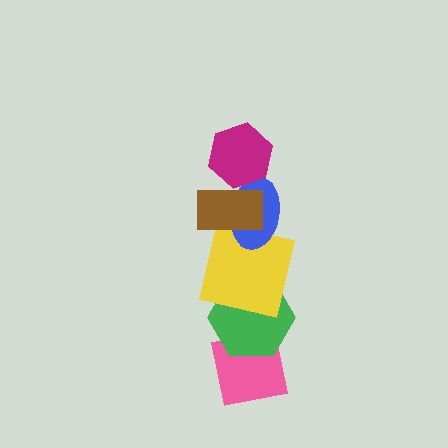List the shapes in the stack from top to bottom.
From top to bottom: the magenta hexagon, the brown rectangle, the blue ellipse, the yellow square, the green hexagon, the pink square.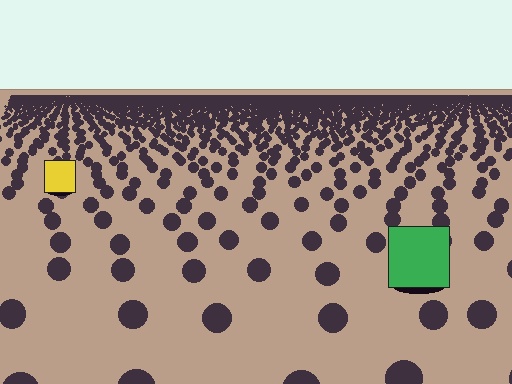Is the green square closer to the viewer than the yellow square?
Yes. The green square is closer — you can tell from the texture gradient: the ground texture is coarser near it.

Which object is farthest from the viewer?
The yellow square is farthest from the viewer. It appears smaller and the ground texture around it is denser.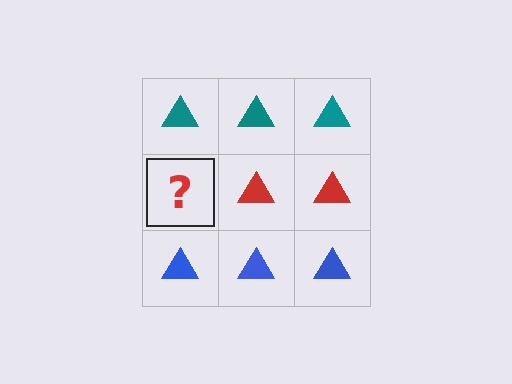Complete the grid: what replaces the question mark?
The question mark should be replaced with a red triangle.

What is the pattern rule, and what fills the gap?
The rule is that each row has a consistent color. The gap should be filled with a red triangle.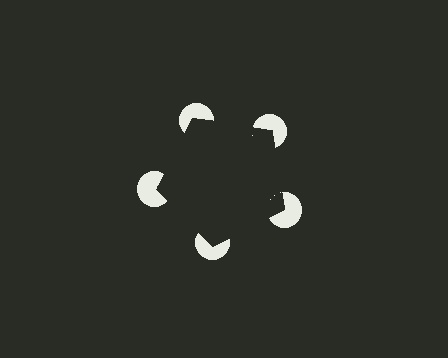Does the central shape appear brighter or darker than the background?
It typically appears slightly darker than the background, even though no actual brightness change is drawn.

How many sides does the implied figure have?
5 sides.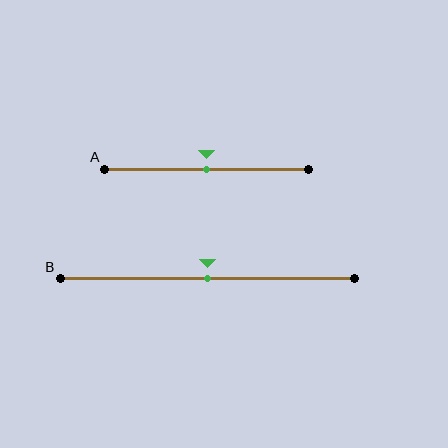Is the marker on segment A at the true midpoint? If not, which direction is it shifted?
Yes, the marker on segment A is at the true midpoint.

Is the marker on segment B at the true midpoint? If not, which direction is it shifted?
Yes, the marker on segment B is at the true midpoint.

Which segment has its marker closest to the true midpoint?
Segment A has its marker closest to the true midpoint.